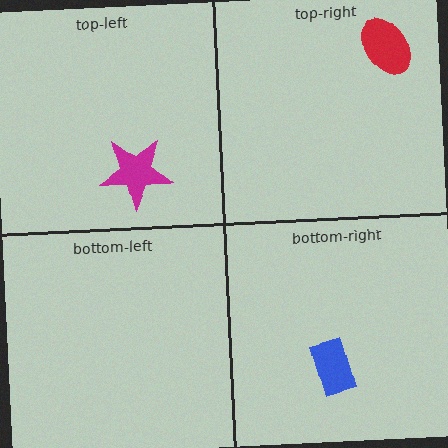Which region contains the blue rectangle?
The bottom-right region.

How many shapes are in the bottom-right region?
1.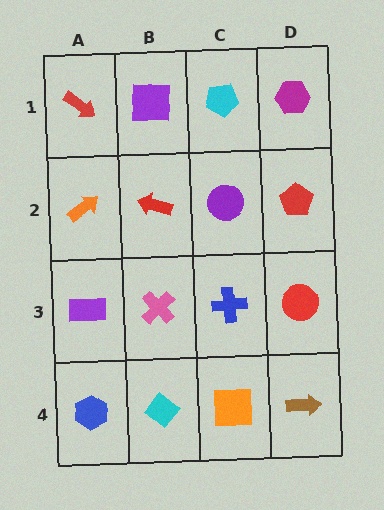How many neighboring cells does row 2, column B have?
4.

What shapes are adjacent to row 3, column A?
An orange arrow (row 2, column A), a blue hexagon (row 4, column A), a pink cross (row 3, column B).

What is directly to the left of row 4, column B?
A blue hexagon.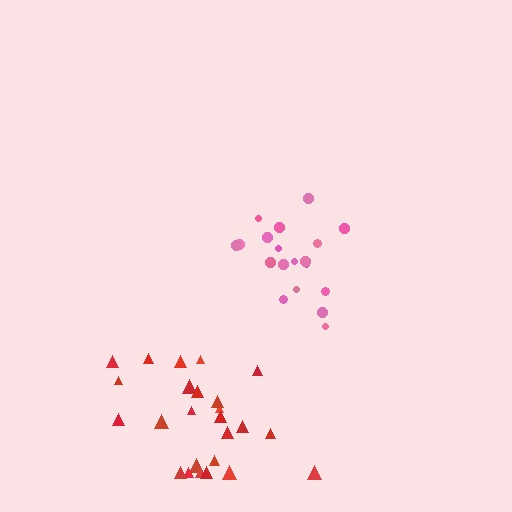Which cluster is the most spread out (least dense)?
Red.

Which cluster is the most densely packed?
Pink.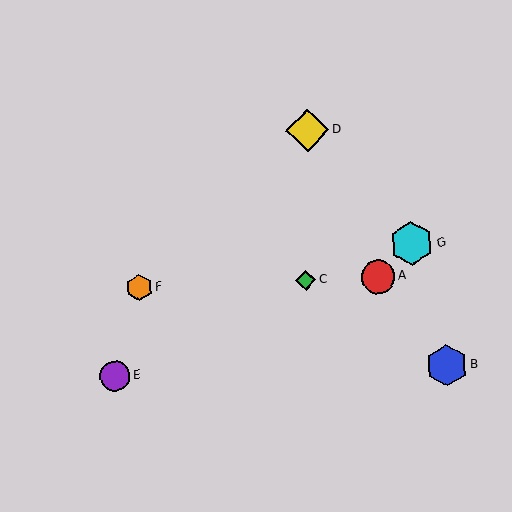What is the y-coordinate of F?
Object F is at y≈288.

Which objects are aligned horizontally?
Objects A, C, F are aligned horizontally.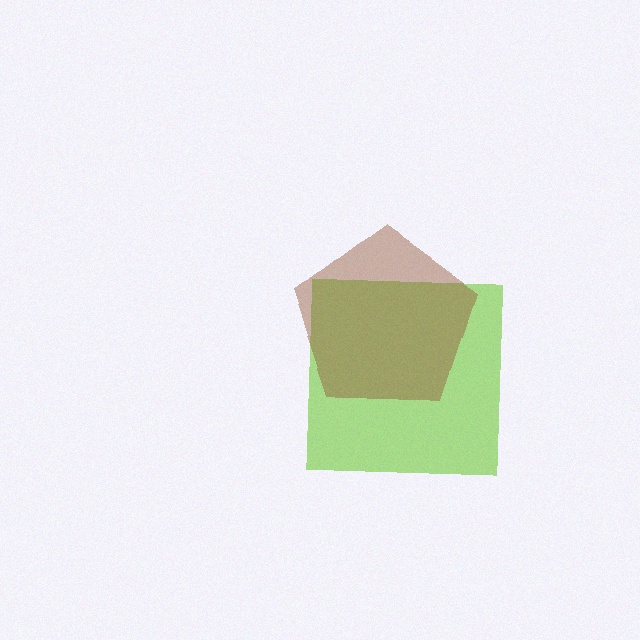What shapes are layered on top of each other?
The layered shapes are: a lime square, a brown pentagon.